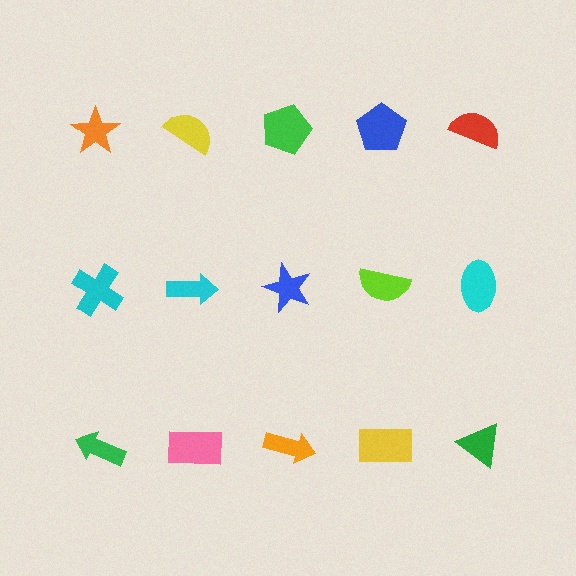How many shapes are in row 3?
5 shapes.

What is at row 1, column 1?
An orange star.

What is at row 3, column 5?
A green triangle.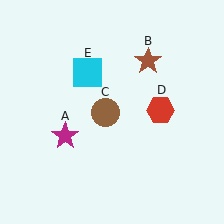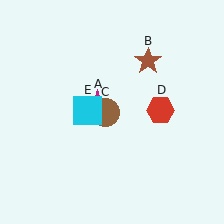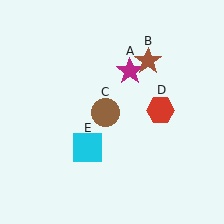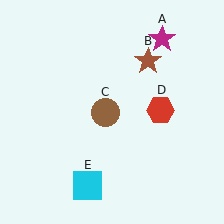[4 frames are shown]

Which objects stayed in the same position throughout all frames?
Brown star (object B) and brown circle (object C) and red hexagon (object D) remained stationary.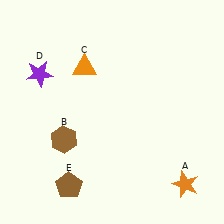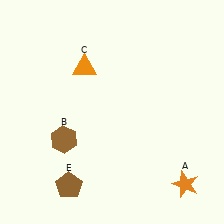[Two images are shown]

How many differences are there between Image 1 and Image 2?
There is 1 difference between the two images.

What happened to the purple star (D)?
The purple star (D) was removed in Image 2. It was in the top-left area of Image 1.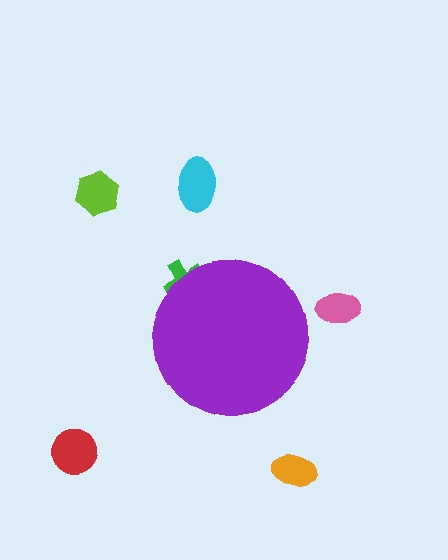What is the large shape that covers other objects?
A purple circle.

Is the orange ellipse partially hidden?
No, the orange ellipse is fully visible.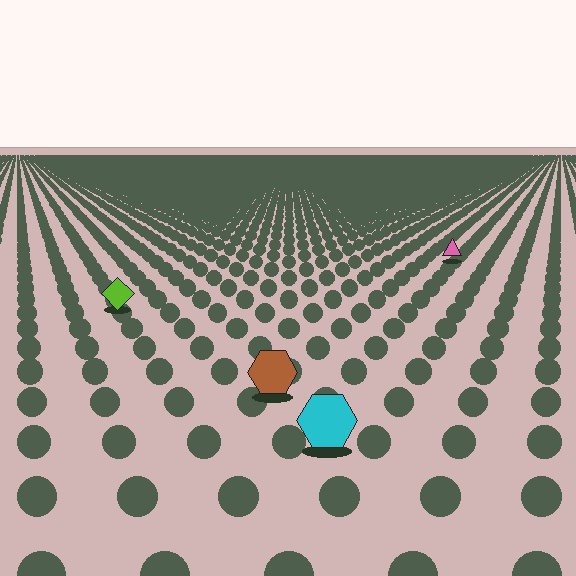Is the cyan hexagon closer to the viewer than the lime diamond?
Yes. The cyan hexagon is closer — you can tell from the texture gradient: the ground texture is coarser near it.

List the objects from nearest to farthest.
From nearest to farthest: the cyan hexagon, the brown hexagon, the lime diamond, the pink triangle.